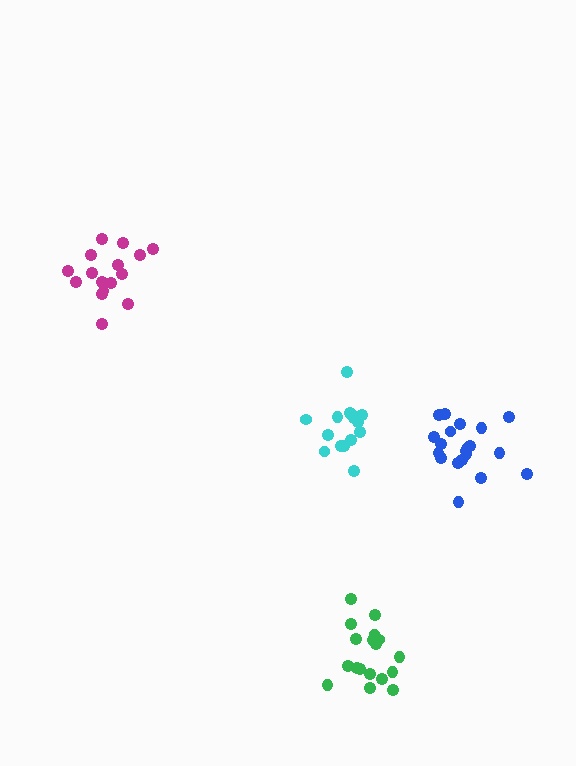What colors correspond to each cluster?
The clusters are colored: magenta, cyan, green, blue.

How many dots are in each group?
Group 1: 16 dots, Group 2: 15 dots, Group 3: 18 dots, Group 4: 20 dots (69 total).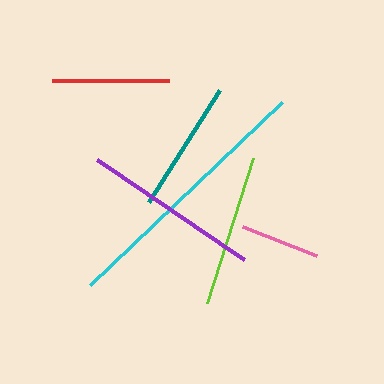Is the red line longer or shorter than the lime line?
The lime line is longer than the red line.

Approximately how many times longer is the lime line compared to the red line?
The lime line is approximately 1.3 times the length of the red line.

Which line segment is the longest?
The cyan line is the longest at approximately 265 pixels.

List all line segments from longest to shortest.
From longest to shortest: cyan, purple, lime, teal, red, pink.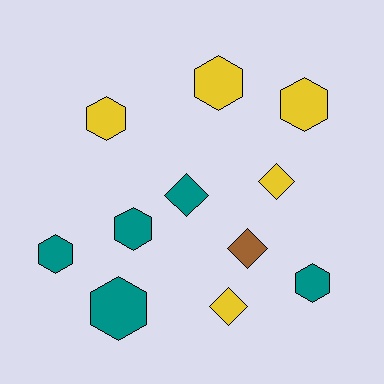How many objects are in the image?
There are 11 objects.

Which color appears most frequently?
Teal, with 5 objects.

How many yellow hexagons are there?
There are 3 yellow hexagons.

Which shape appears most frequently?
Hexagon, with 7 objects.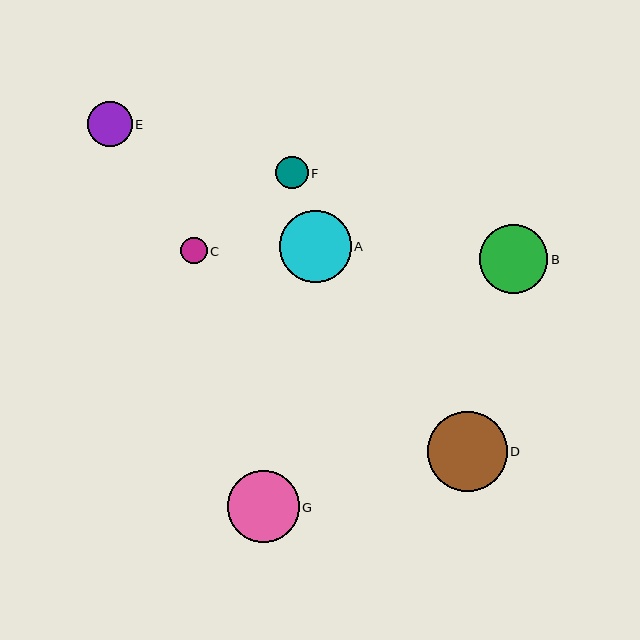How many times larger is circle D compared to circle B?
Circle D is approximately 1.2 times the size of circle B.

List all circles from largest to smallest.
From largest to smallest: D, A, G, B, E, F, C.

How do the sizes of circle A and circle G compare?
Circle A and circle G are approximately the same size.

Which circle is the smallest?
Circle C is the smallest with a size of approximately 27 pixels.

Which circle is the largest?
Circle D is the largest with a size of approximately 80 pixels.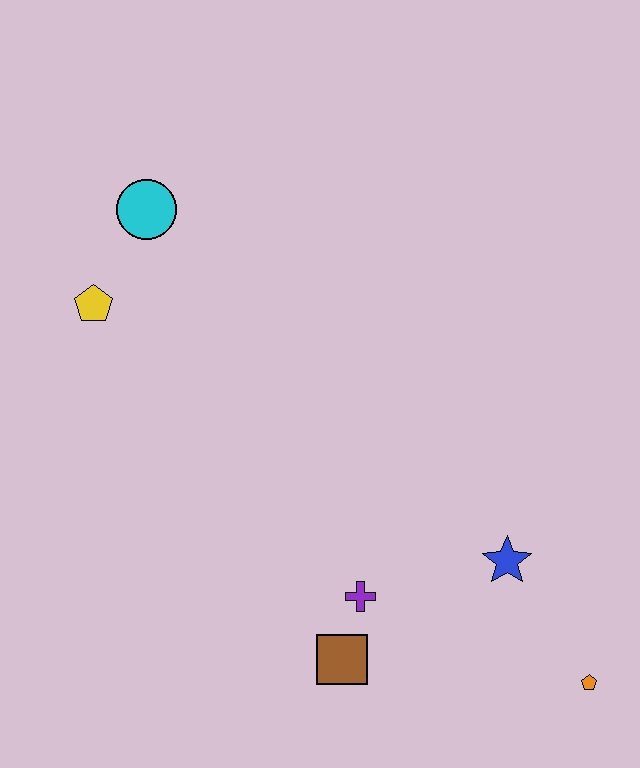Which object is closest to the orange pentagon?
The blue star is closest to the orange pentagon.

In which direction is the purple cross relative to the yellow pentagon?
The purple cross is below the yellow pentagon.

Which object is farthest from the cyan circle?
The orange pentagon is farthest from the cyan circle.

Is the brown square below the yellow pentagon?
Yes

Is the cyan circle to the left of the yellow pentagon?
No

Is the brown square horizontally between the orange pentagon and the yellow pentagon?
Yes